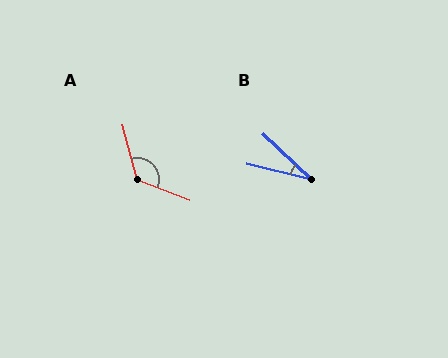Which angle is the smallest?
B, at approximately 30 degrees.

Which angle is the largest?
A, at approximately 126 degrees.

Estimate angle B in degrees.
Approximately 30 degrees.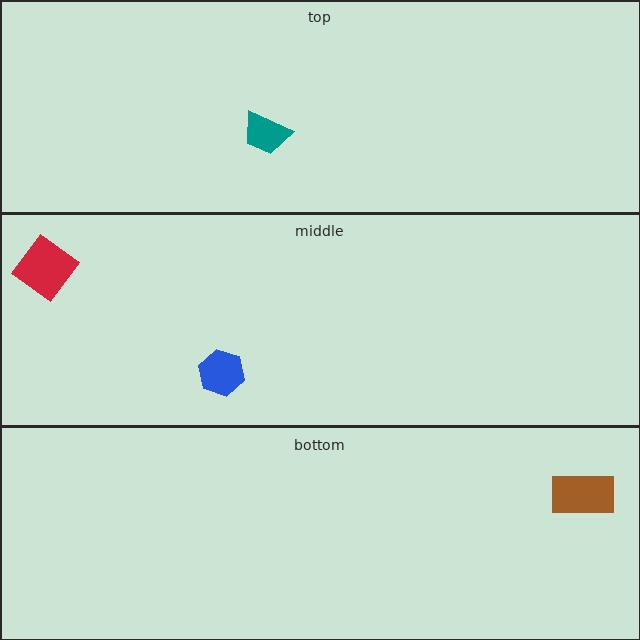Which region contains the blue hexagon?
The middle region.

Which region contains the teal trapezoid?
The top region.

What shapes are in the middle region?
The red diamond, the blue hexagon.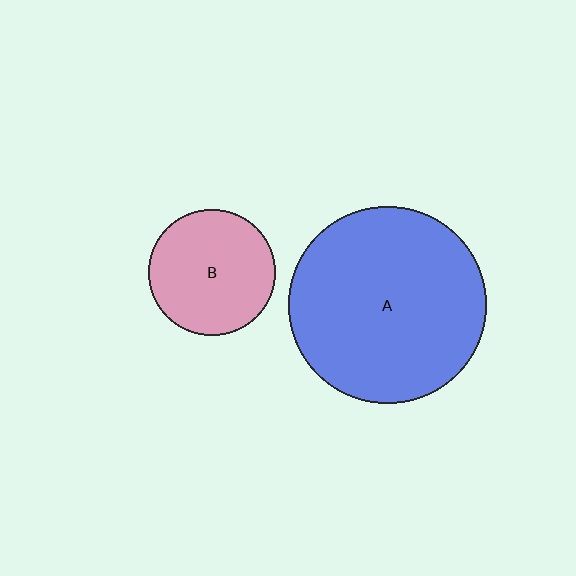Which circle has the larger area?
Circle A (blue).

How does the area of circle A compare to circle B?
Approximately 2.4 times.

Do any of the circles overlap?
No, none of the circles overlap.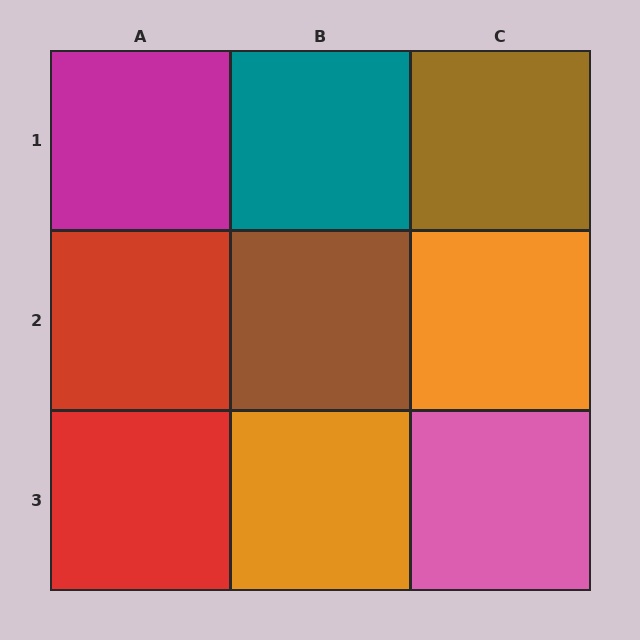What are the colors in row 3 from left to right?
Red, orange, pink.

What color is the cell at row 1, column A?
Magenta.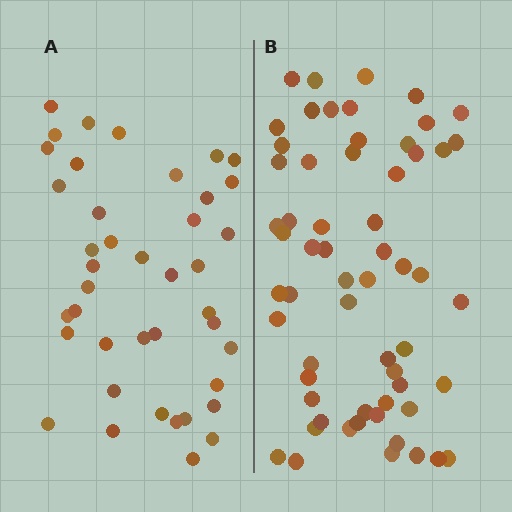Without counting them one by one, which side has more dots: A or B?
Region B (the right region) has more dots.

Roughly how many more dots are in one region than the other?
Region B has approximately 20 more dots than region A.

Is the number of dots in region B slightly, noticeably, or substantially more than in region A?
Region B has substantially more. The ratio is roughly 1.5 to 1.